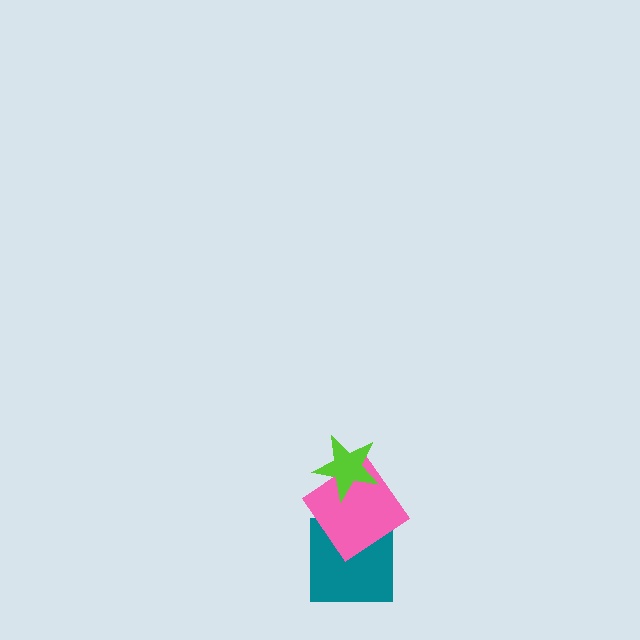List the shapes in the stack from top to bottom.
From top to bottom: the lime star, the pink diamond, the teal square.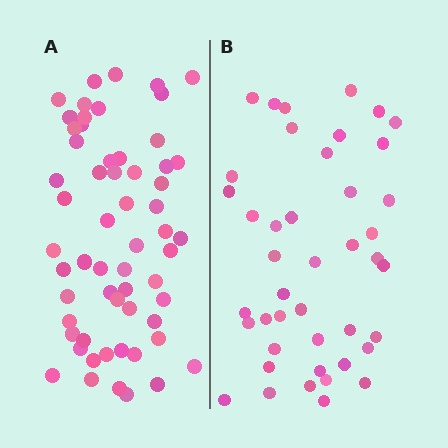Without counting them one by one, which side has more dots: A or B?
Region A (the left region) has more dots.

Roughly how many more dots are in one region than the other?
Region A has approximately 15 more dots than region B.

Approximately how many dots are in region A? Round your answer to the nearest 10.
About 60 dots. (The exact count is 59, which rounds to 60.)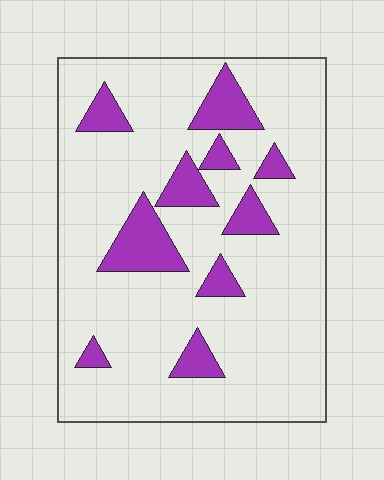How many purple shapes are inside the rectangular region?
10.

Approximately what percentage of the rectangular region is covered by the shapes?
Approximately 15%.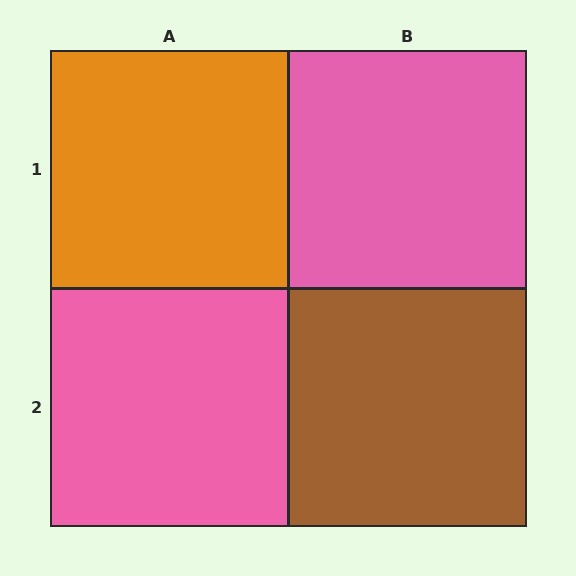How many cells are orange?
1 cell is orange.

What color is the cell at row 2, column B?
Brown.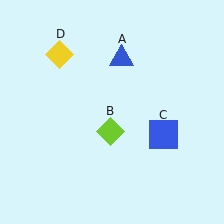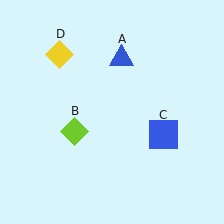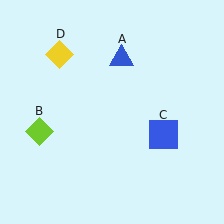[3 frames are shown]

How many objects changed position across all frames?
1 object changed position: lime diamond (object B).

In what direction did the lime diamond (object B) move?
The lime diamond (object B) moved left.